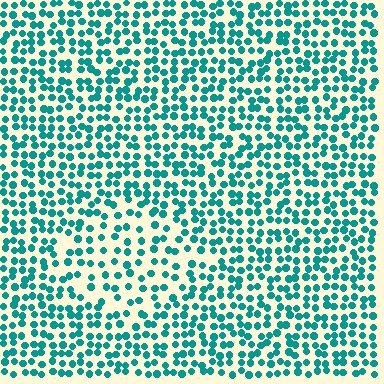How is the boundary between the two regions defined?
The boundary is defined by a change in element density (approximately 1.7x ratio). All elements are the same color, size, and shape.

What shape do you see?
I see a diamond.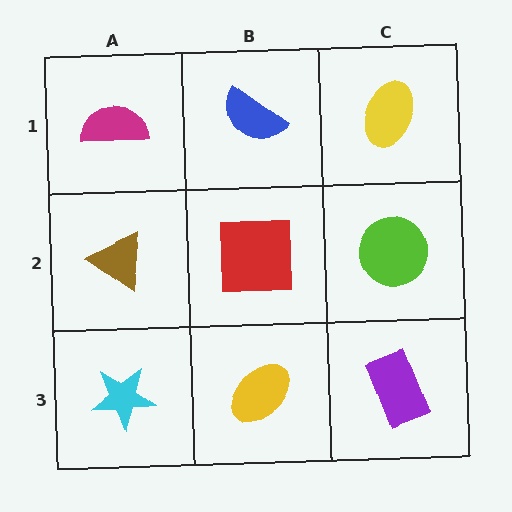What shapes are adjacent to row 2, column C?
A yellow ellipse (row 1, column C), a purple rectangle (row 3, column C), a red square (row 2, column B).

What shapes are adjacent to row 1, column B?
A red square (row 2, column B), a magenta semicircle (row 1, column A), a yellow ellipse (row 1, column C).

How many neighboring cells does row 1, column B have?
3.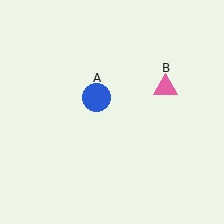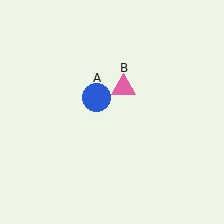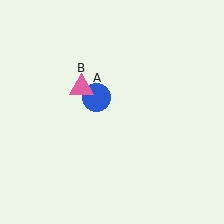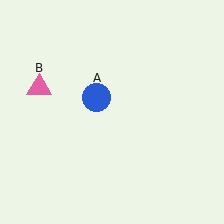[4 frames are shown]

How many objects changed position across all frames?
1 object changed position: pink triangle (object B).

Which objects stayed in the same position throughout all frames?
Blue circle (object A) remained stationary.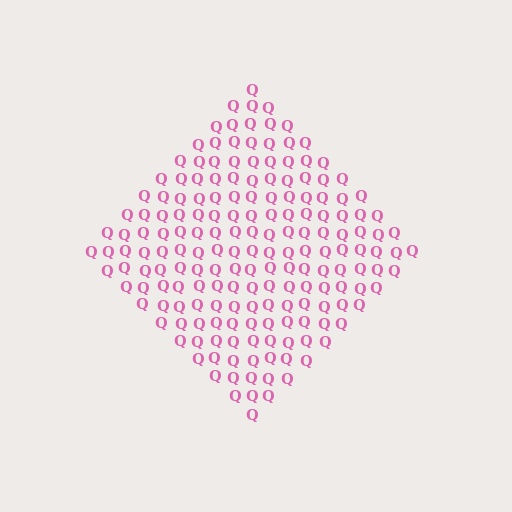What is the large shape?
The large shape is a diamond.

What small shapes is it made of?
It is made of small letter Q's.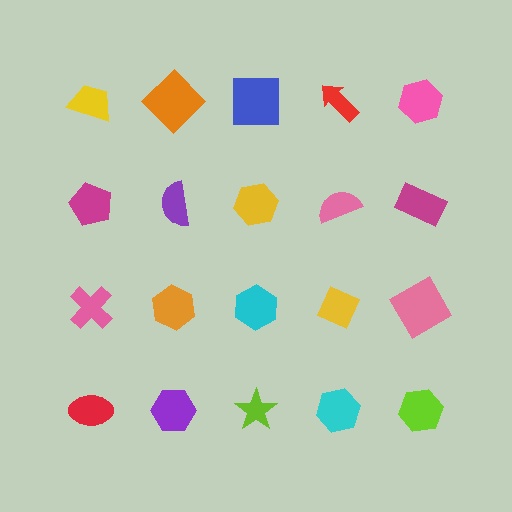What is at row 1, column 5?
A pink hexagon.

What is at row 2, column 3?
A yellow hexagon.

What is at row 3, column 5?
A pink diamond.